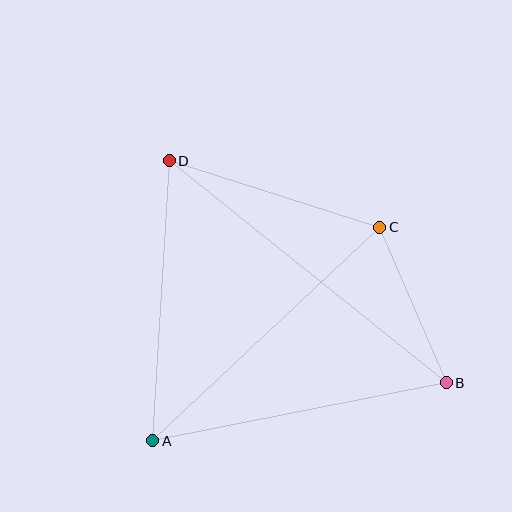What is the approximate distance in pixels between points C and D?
The distance between C and D is approximately 220 pixels.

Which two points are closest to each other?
Points B and C are closest to each other.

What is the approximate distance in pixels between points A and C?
The distance between A and C is approximately 311 pixels.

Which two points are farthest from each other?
Points B and D are farthest from each other.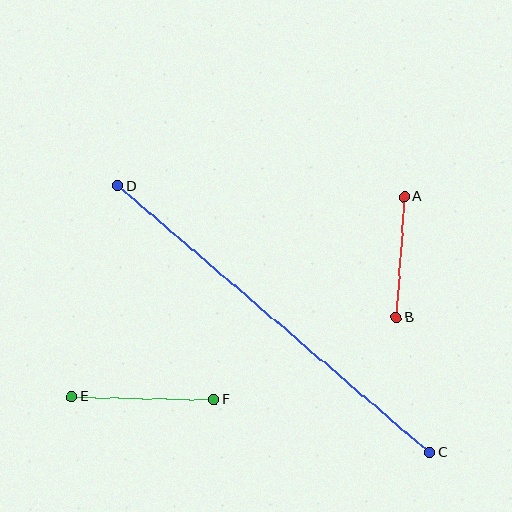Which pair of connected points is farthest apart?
Points C and D are farthest apart.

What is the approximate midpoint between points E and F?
The midpoint is at approximately (143, 398) pixels.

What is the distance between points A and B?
The distance is approximately 121 pixels.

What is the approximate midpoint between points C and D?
The midpoint is at approximately (274, 319) pixels.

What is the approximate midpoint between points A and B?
The midpoint is at approximately (400, 257) pixels.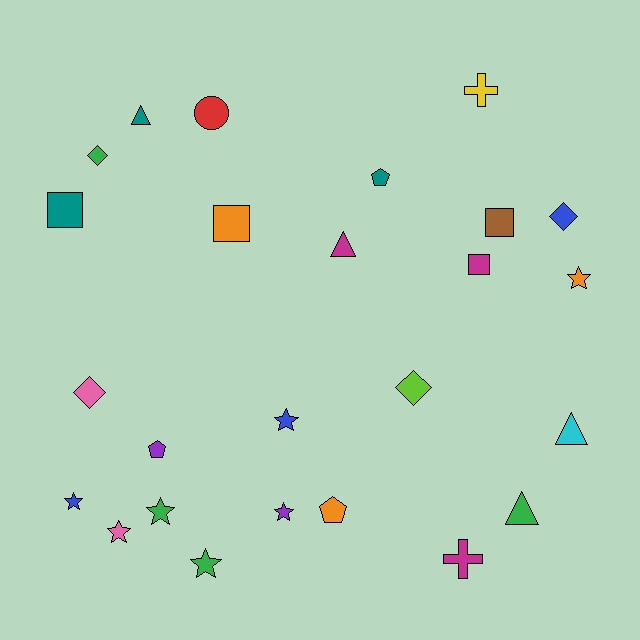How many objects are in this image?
There are 25 objects.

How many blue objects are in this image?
There are 3 blue objects.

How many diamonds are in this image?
There are 4 diamonds.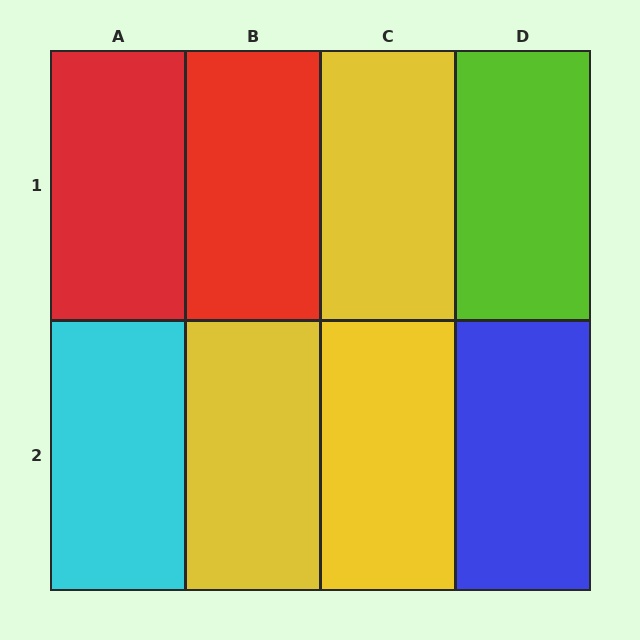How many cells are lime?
1 cell is lime.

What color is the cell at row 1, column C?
Yellow.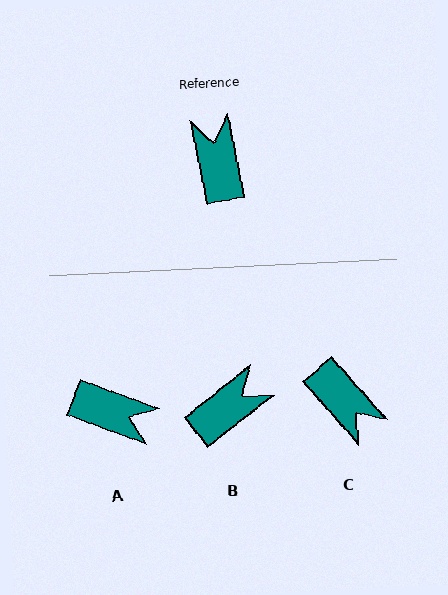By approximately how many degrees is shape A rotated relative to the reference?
Approximately 121 degrees clockwise.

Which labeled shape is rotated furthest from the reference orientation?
C, about 150 degrees away.